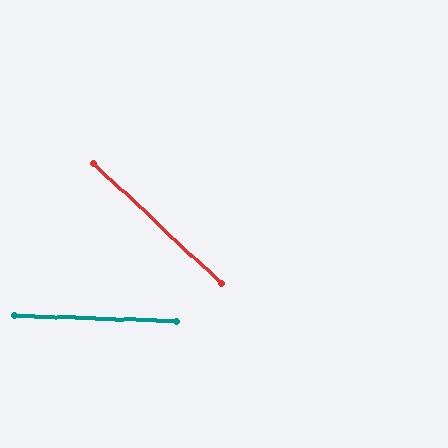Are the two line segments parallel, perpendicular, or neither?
Neither parallel nor perpendicular — they differ by about 41°.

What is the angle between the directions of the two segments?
Approximately 41 degrees.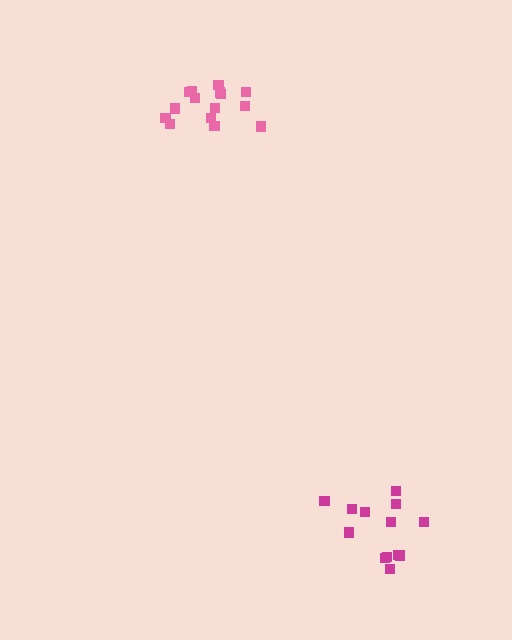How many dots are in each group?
Group 1: 13 dots, Group 2: 15 dots (28 total).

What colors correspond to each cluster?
The clusters are colored: magenta, pink.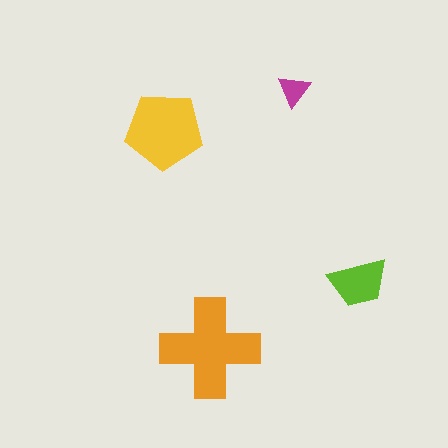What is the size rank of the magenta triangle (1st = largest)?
4th.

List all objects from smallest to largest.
The magenta triangle, the lime trapezoid, the yellow pentagon, the orange cross.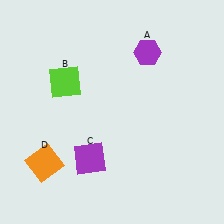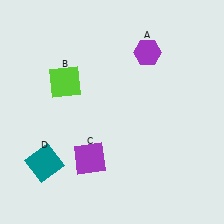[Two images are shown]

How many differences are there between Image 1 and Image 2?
There is 1 difference between the two images.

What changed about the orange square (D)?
In Image 1, D is orange. In Image 2, it changed to teal.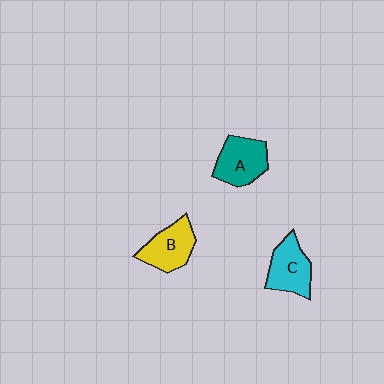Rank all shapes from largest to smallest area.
From largest to smallest: A (teal), C (cyan), B (yellow).